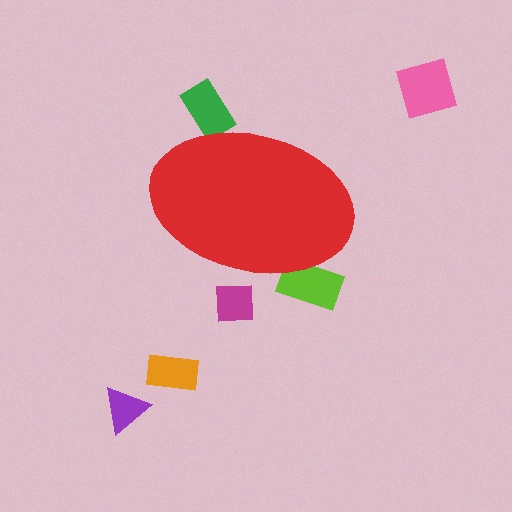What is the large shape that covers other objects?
A red ellipse.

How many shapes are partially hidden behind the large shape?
3 shapes are partially hidden.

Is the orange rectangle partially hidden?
No, the orange rectangle is fully visible.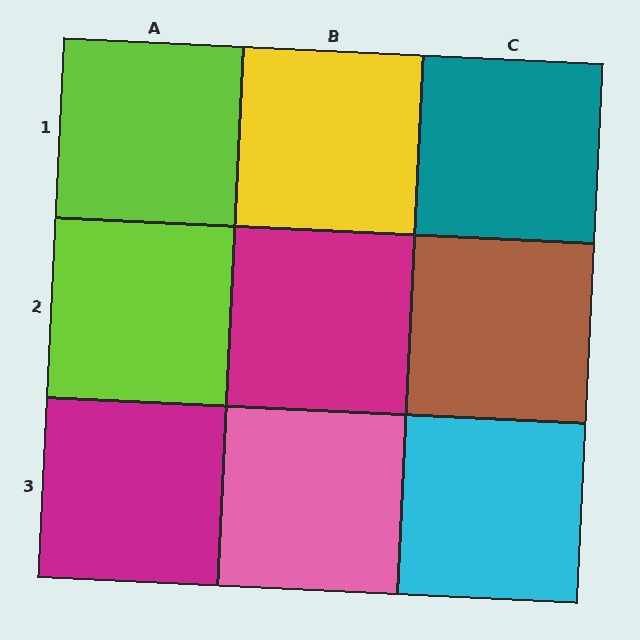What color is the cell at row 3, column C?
Cyan.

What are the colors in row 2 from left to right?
Lime, magenta, brown.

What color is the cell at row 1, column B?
Yellow.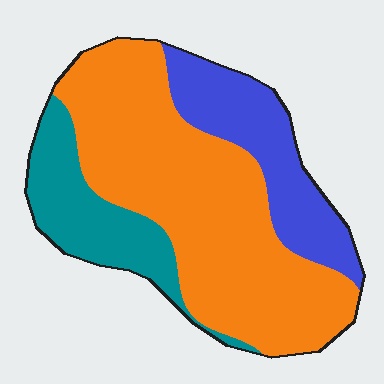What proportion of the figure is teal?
Teal takes up less than a quarter of the figure.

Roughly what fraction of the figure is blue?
Blue covers roughly 20% of the figure.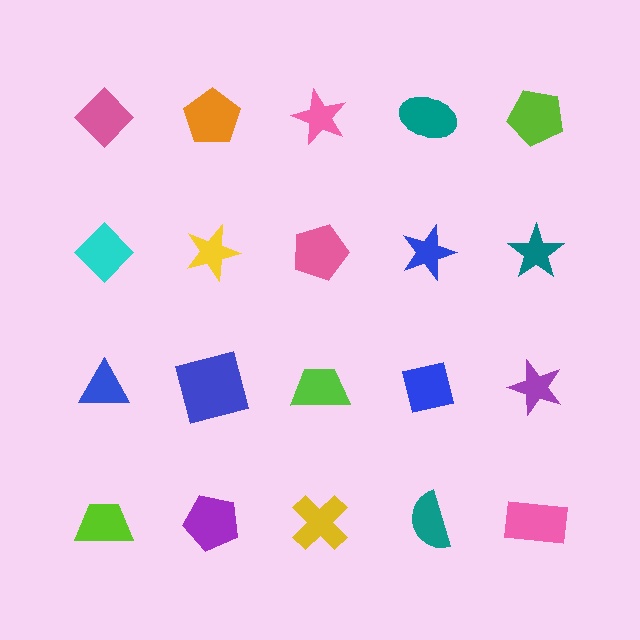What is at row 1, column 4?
A teal ellipse.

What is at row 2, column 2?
A yellow star.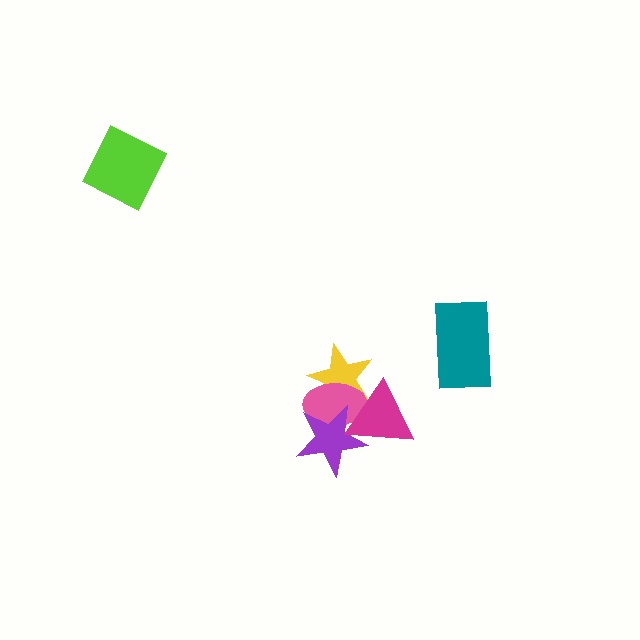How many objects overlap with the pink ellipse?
3 objects overlap with the pink ellipse.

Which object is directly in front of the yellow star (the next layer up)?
The pink ellipse is directly in front of the yellow star.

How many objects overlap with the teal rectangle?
0 objects overlap with the teal rectangle.